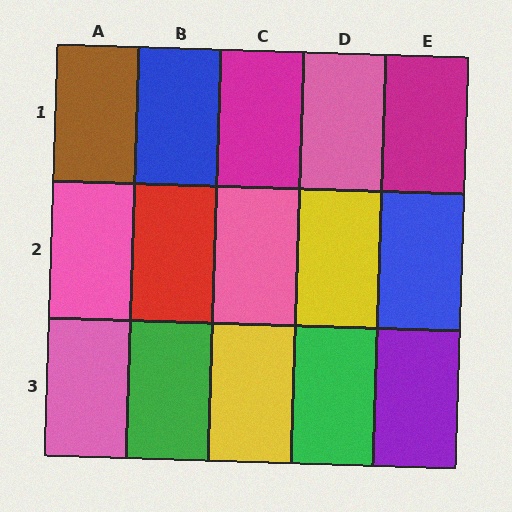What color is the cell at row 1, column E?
Magenta.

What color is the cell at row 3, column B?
Green.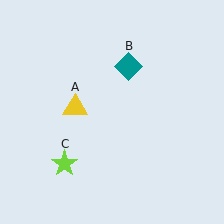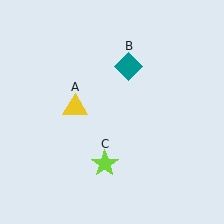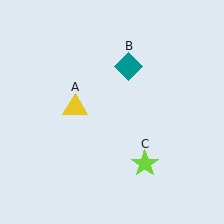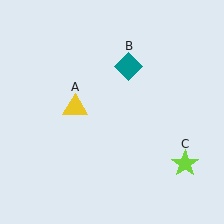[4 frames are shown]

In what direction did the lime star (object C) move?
The lime star (object C) moved right.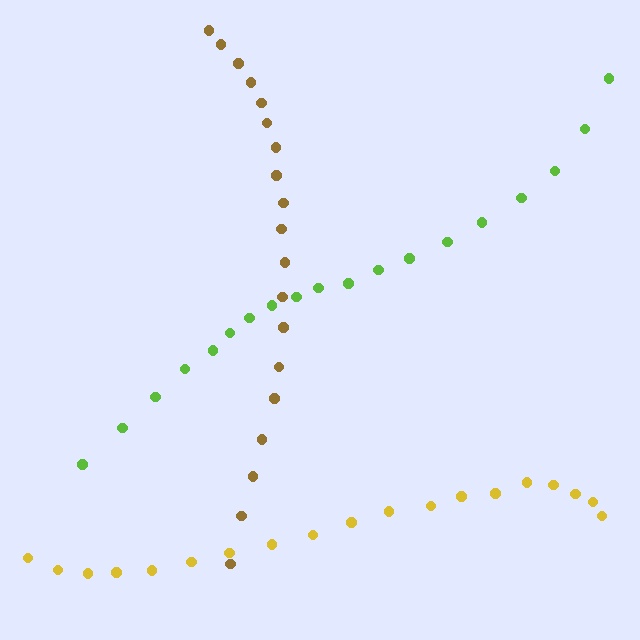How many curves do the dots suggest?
There are 3 distinct paths.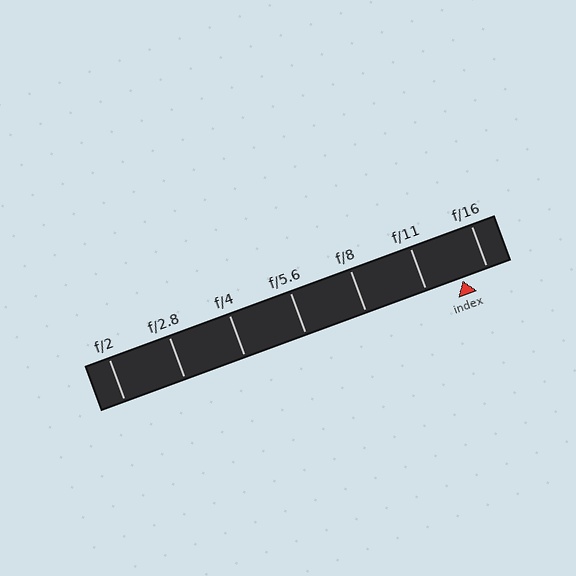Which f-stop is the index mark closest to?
The index mark is closest to f/16.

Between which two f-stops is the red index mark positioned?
The index mark is between f/11 and f/16.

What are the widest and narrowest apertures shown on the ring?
The widest aperture shown is f/2 and the narrowest is f/16.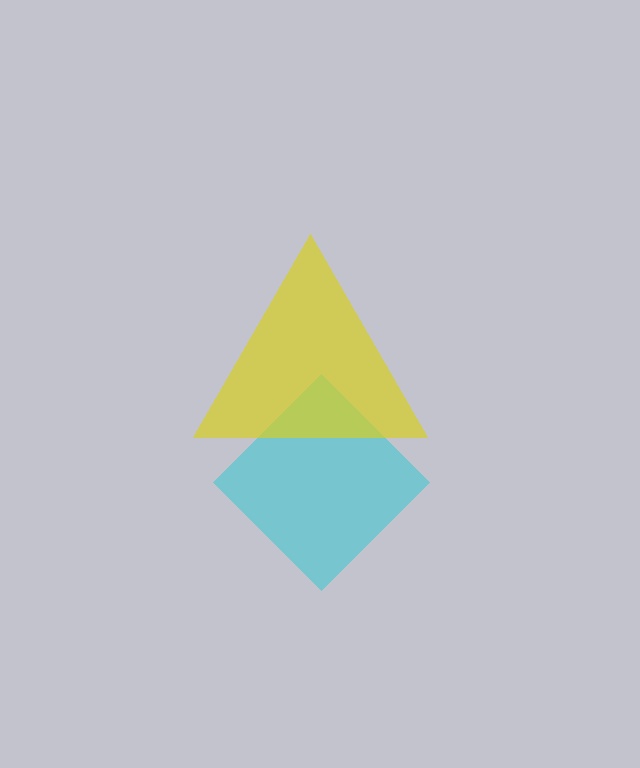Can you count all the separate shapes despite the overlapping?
Yes, there are 2 separate shapes.